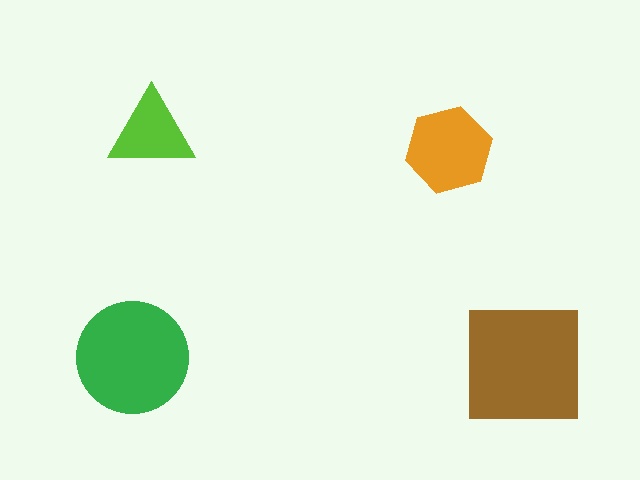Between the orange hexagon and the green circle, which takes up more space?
The green circle.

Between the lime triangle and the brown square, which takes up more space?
The brown square.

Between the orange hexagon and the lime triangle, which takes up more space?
The orange hexagon.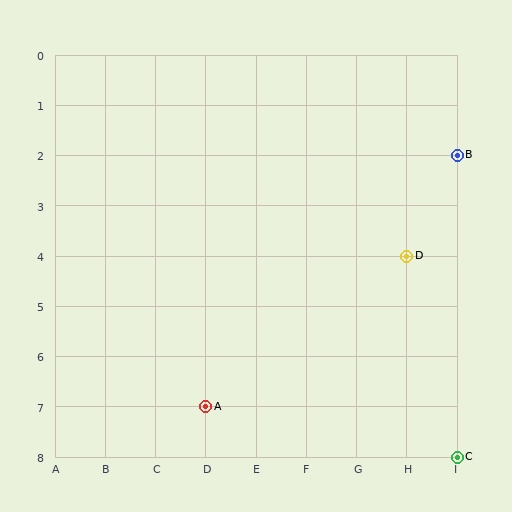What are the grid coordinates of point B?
Point B is at grid coordinates (I, 2).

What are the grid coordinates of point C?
Point C is at grid coordinates (I, 8).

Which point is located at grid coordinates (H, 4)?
Point D is at (H, 4).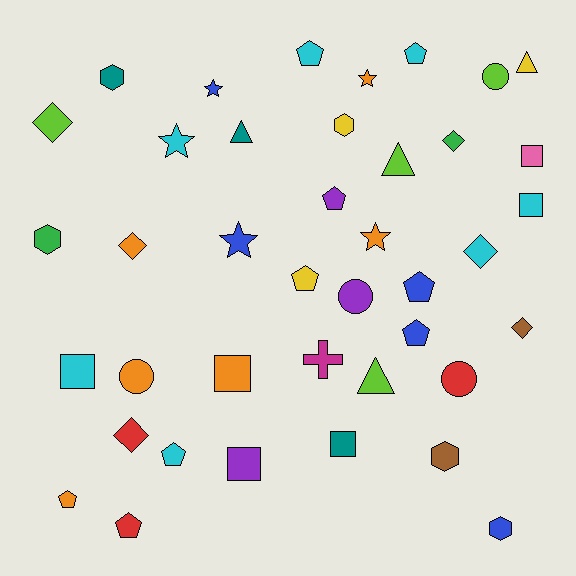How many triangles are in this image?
There are 4 triangles.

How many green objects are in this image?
There are 2 green objects.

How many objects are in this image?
There are 40 objects.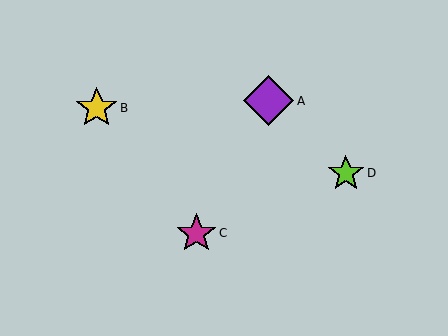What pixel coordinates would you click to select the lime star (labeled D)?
Click at (346, 173) to select the lime star D.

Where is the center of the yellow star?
The center of the yellow star is at (97, 108).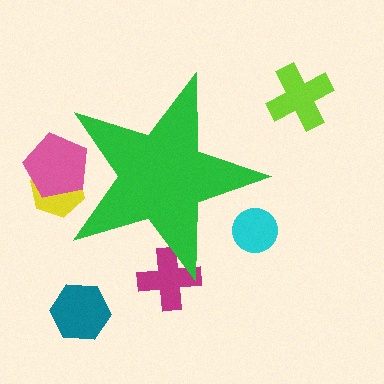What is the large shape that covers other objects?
A green star.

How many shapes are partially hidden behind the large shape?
4 shapes are partially hidden.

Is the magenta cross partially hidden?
Yes, the magenta cross is partially hidden behind the green star.